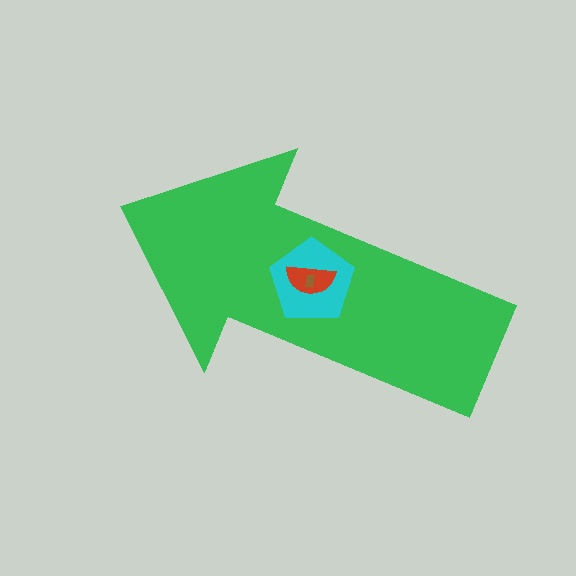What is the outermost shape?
The green arrow.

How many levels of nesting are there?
4.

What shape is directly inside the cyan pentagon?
The red semicircle.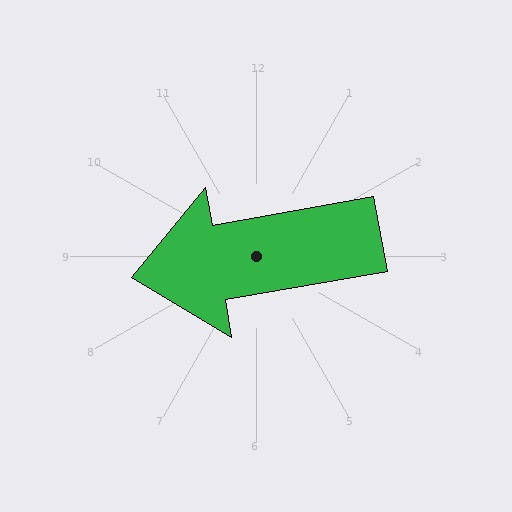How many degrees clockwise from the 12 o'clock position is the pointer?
Approximately 260 degrees.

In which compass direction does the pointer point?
West.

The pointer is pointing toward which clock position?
Roughly 9 o'clock.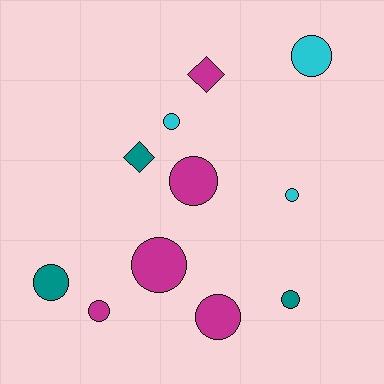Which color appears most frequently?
Magenta, with 5 objects.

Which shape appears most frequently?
Circle, with 9 objects.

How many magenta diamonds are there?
There is 1 magenta diamond.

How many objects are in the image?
There are 11 objects.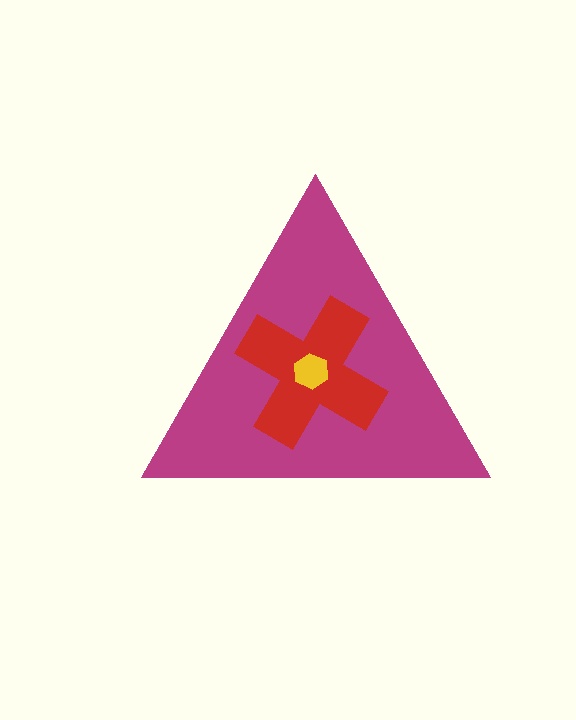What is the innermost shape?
The yellow hexagon.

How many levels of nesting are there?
3.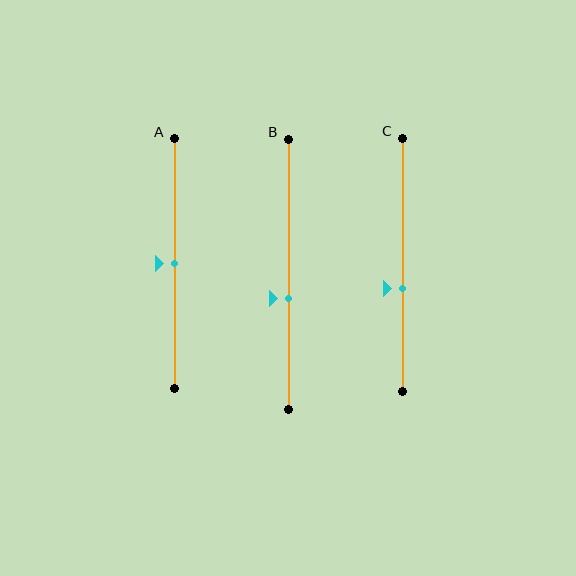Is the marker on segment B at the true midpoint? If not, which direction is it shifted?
No, the marker on segment B is shifted downward by about 9% of the segment length.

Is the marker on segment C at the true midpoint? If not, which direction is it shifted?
No, the marker on segment C is shifted downward by about 9% of the segment length.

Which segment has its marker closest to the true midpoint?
Segment A has its marker closest to the true midpoint.